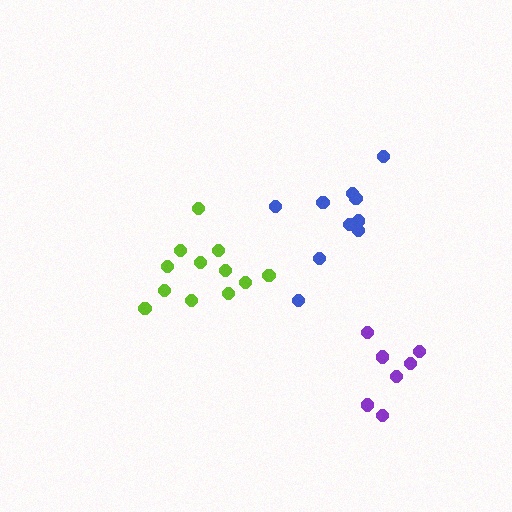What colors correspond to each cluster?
The clusters are colored: blue, purple, lime.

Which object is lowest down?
The purple cluster is bottommost.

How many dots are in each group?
Group 1: 10 dots, Group 2: 7 dots, Group 3: 12 dots (29 total).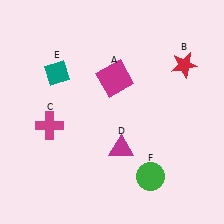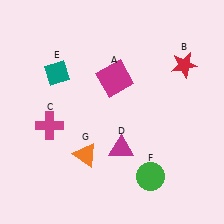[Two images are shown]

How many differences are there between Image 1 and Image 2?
There is 1 difference between the two images.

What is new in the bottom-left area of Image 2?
An orange triangle (G) was added in the bottom-left area of Image 2.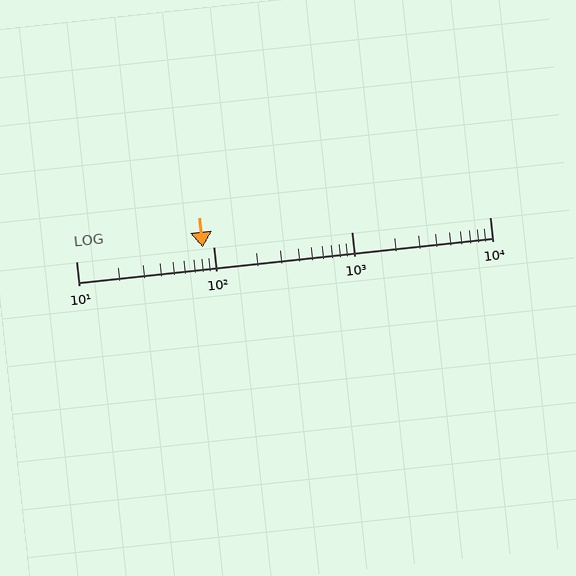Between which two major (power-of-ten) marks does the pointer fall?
The pointer is between 10 and 100.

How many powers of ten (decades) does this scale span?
The scale spans 3 decades, from 10 to 10000.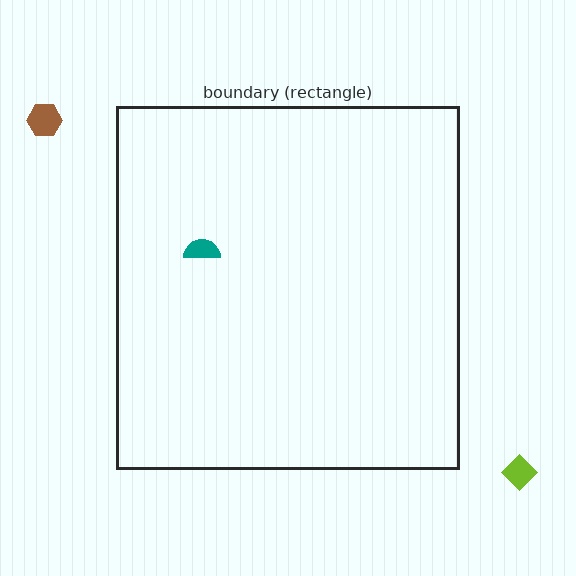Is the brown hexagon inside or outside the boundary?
Outside.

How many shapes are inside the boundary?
1 inside, 2 outside.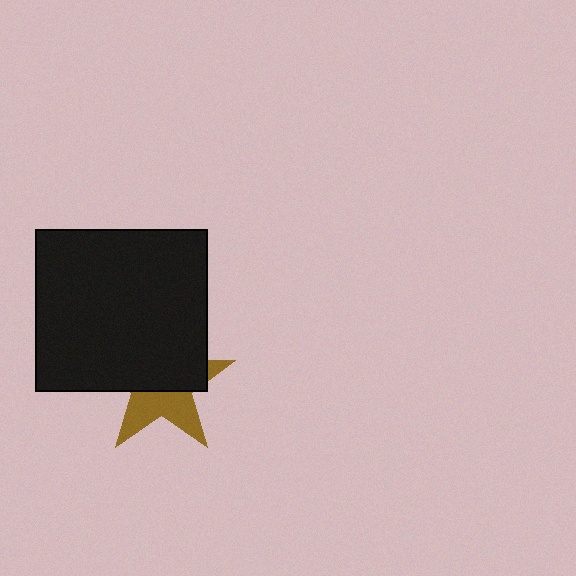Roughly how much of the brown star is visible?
A small part of it is visible (roughly 43%).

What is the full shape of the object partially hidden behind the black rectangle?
The partially hidden object is a brown star.